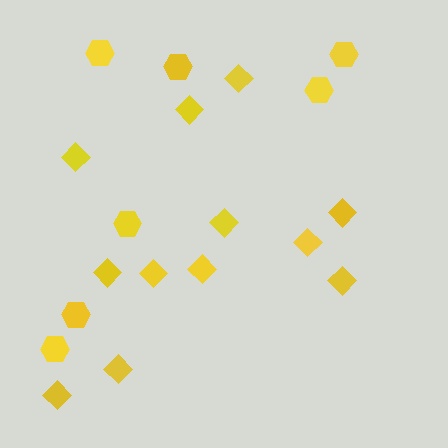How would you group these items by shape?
There are 2 groups: one group of hexagons (7) and one group of diamonds (12).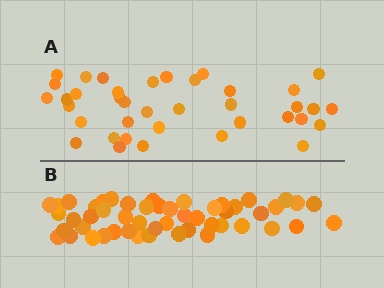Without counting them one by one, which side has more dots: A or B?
Region B (the bottom region) has more dots.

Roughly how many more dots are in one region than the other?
Region B has approximately 15 more dots than region A.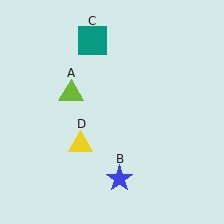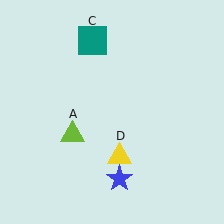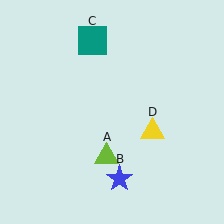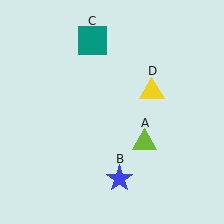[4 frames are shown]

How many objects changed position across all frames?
2 objects changed position: lime triangle (object A), yellow triangle (object D).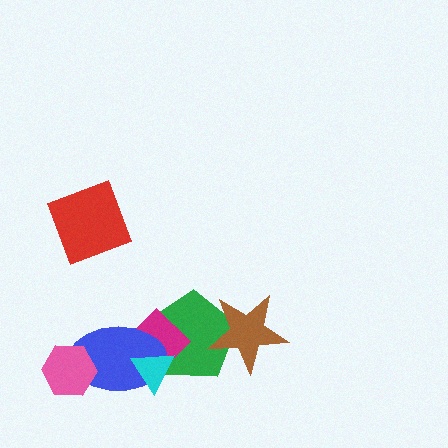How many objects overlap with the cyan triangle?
3 objects overlap with the cyan triangle.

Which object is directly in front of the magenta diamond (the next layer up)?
The blue ellipse is directly in front of the magenta diamond.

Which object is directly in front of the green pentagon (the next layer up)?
The magenta diamond is directly in front of the green pentagon.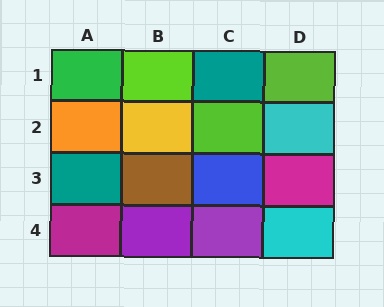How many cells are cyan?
2 cells are cyan.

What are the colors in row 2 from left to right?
Orange, yellow, lime, cyan.